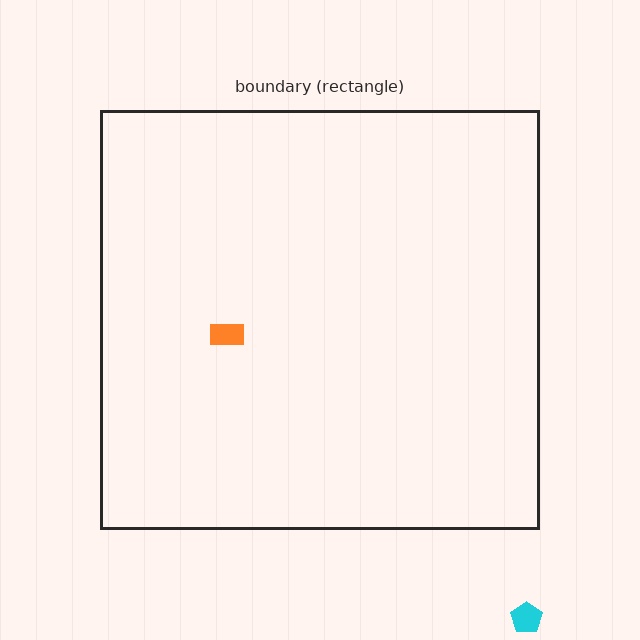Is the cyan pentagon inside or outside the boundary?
Outside.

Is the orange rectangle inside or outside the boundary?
Inside.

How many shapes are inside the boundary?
1 inside, 1 outside.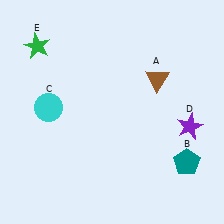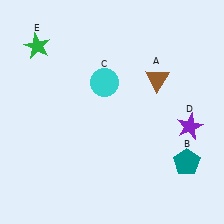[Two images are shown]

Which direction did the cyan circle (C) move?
The cyan circle (C) moved right.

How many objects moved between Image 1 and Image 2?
1 object moved between the two images.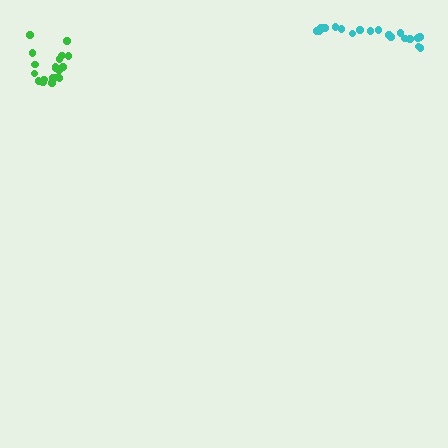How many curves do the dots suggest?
There are 2 distinct paths.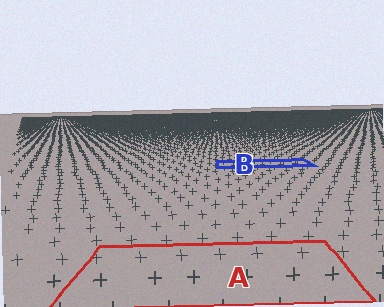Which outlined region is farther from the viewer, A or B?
Region B is farther from the viewer — the texture elements inside it appear smaller and more densely packed.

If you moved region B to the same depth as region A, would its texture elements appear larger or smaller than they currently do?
They would appear larger. At a closer depth, the same texture elements are projected at a bigger on-screen size.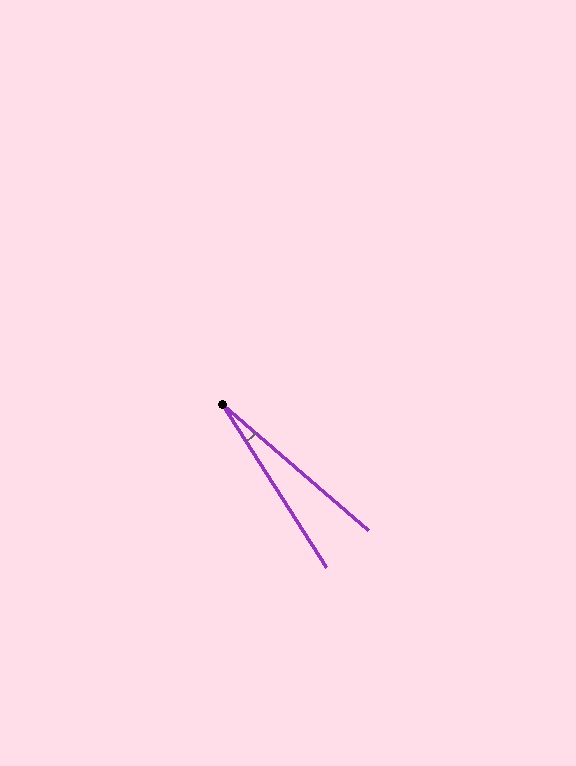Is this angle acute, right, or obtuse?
It is acute.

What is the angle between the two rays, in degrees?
Approximately 17 degrees.